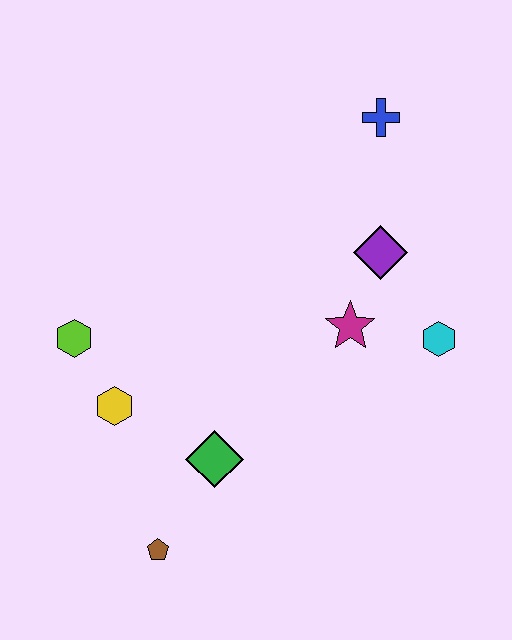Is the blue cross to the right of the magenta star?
Yes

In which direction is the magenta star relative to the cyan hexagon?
The magenta star is to the left of the cyan hexagon.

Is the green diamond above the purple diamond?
No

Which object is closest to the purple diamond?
The magenta star is closest to the purple diamond.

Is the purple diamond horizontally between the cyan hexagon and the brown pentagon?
Yes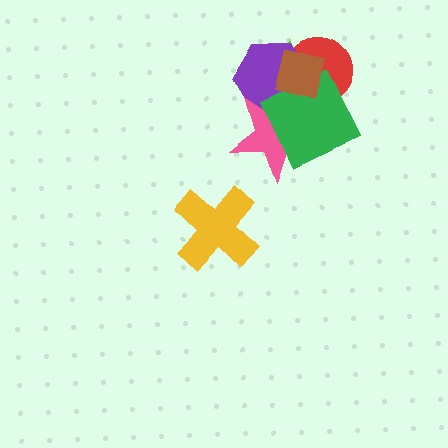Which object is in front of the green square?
The brown square is in front of the green square.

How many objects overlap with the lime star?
5 objects overlap with the lime star.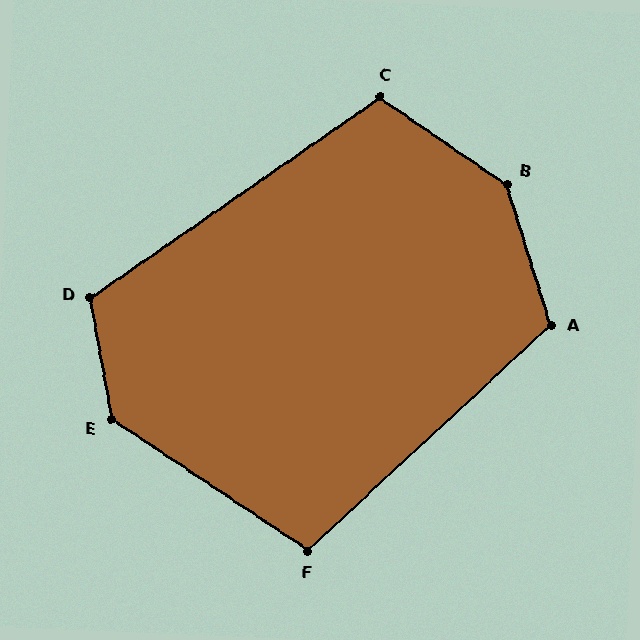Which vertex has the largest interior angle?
B, at approximately 142 degrees.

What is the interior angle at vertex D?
Approximately 115 degrees (obtuse).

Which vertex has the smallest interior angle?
F, at approximately 104 degrees.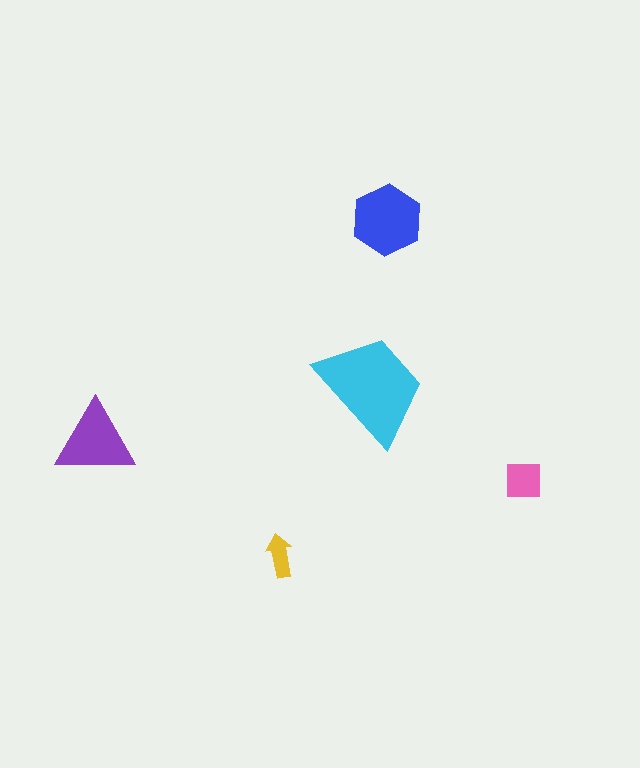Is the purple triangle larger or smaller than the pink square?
Larger.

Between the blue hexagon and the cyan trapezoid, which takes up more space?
The cyan trapezoid.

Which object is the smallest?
The yellow arrow.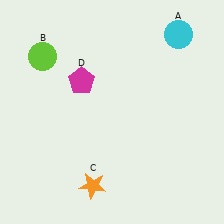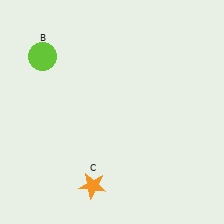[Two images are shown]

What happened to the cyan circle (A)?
The cyan circle (A) was removed in Image 2. It was in the top-right area of Image 1.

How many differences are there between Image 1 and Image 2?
There are 2 differences between the two images.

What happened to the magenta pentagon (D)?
The magenta pentagon (D) was removed in Image 2. It was in the top-left area of Image 1.